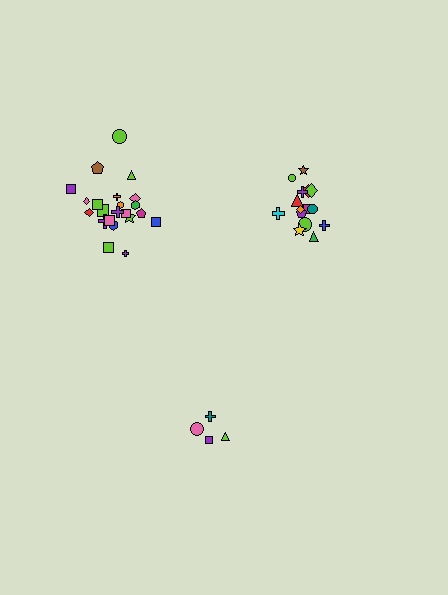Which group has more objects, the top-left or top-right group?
The top-left group.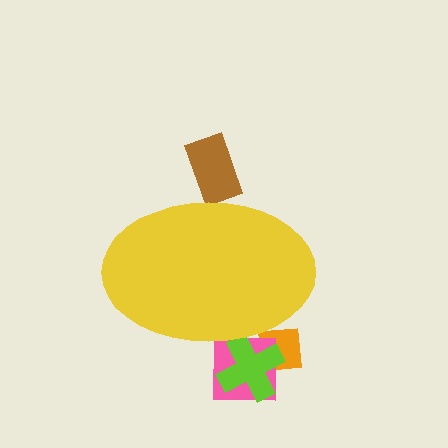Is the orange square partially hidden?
Yes, the orange square is partially hidden behind the yellow ellipse.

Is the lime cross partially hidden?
Yes, the lime cross is partially hidden behind the yellow ellipse.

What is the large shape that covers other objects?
A yellow ellipse.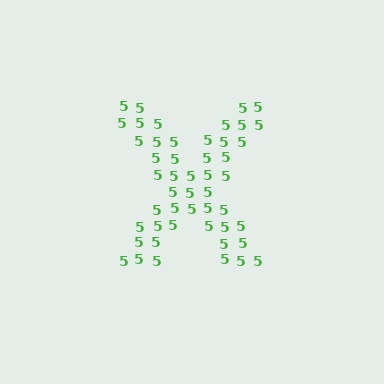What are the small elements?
The small elements are digit 5's.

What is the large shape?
The large shape is the letter X.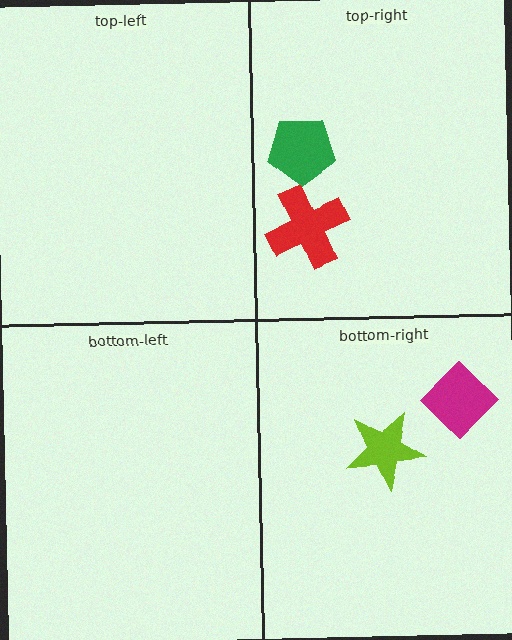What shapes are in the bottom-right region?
The magenta diamond, the lime star.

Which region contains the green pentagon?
The top-right region.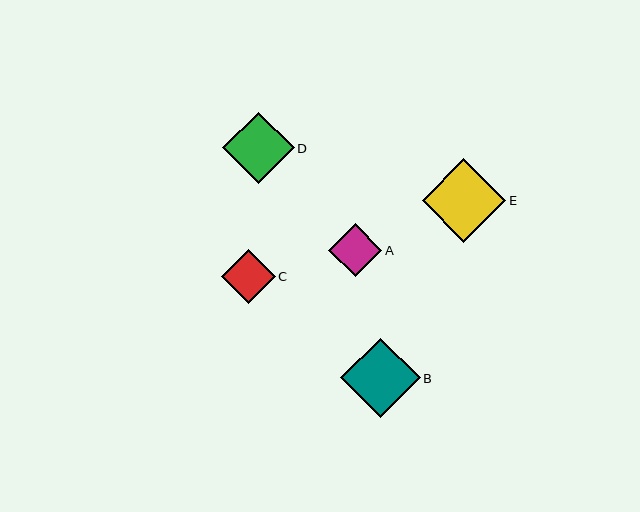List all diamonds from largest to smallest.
From largest to smallest: E, B, D, C, A.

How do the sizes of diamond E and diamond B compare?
Diamond E and diamond B are approximately the same size.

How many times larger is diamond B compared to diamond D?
Diamond B is approximately 1.1 times the size of diamond D.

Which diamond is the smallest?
Diamond A is the smallest with a size of approximately 53 pixels.